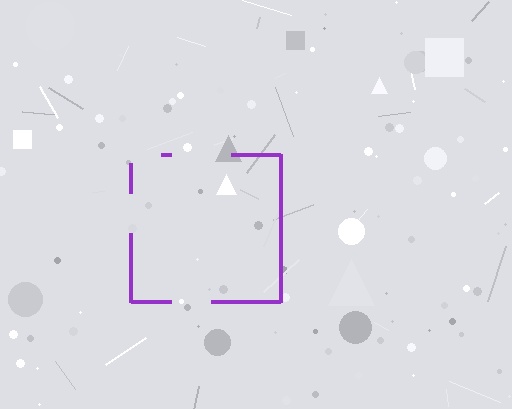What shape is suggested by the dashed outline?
The dashed outline suggests a square.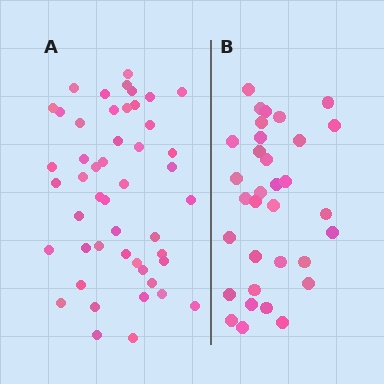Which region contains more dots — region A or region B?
Region A (the left region) has more dots.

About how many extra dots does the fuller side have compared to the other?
Region A has approximately 15 more dots than region B.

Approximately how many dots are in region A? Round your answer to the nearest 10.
About 50 dots. (The exact count is 48, which rounds to 50.)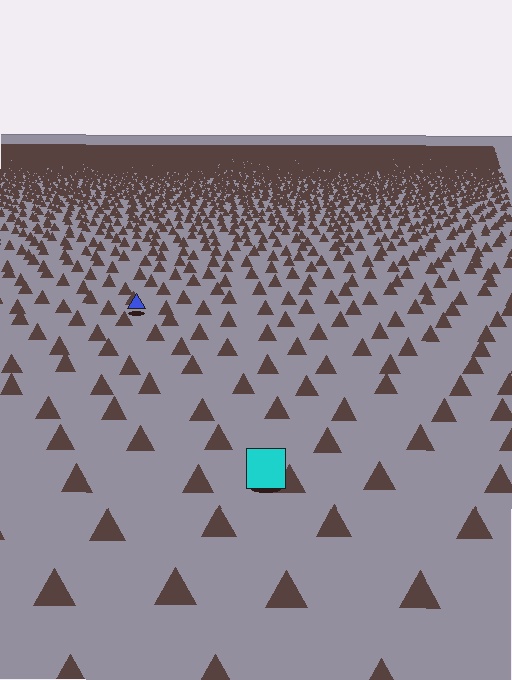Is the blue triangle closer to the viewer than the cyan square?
No. The cyan square is closer — you can tell from the texture gradient: the ground texture is coarser near it.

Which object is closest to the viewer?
The cyan square is closest. The texture marks near it are larger and more spread out.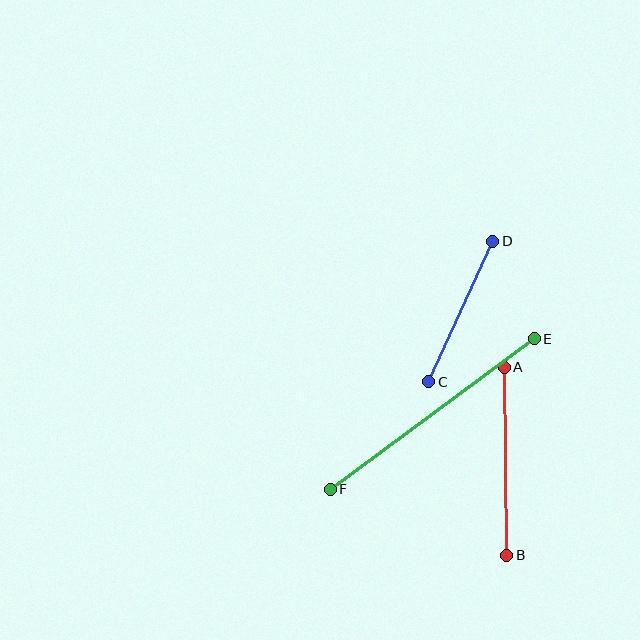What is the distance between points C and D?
The distance is approximately 154 pixels.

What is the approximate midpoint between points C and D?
The midpoint is at approximately (461, 311) pixels.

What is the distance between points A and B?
The distance is approximately 188 pixels.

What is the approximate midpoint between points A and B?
The midpoint is at approximately (505, 461) pixels.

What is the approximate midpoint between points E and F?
The midpoint is at approximately (432, 414) pixels.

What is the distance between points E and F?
The distance is approximately 253 pixels.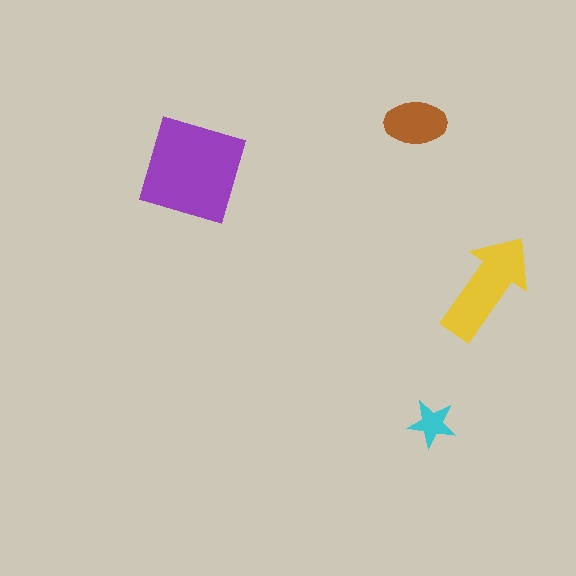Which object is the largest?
The purple square.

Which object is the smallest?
The cyan star.